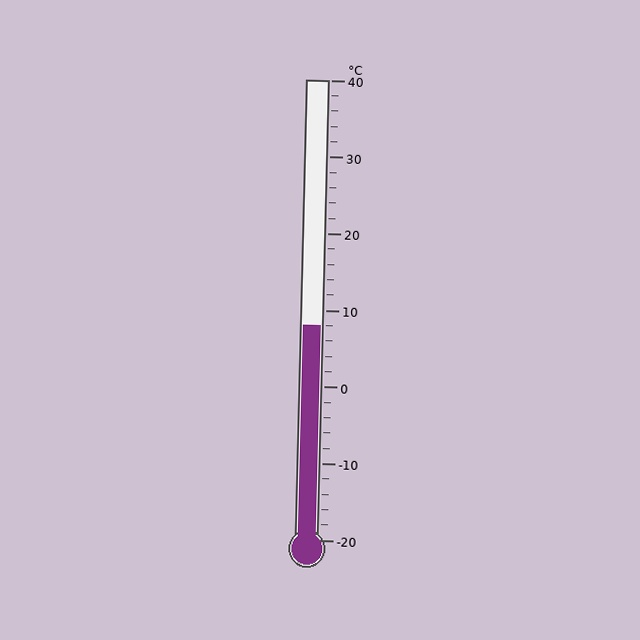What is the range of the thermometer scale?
The thermometer scale ranges from -20°C to 40°C.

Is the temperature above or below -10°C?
The temperature is above -10°C.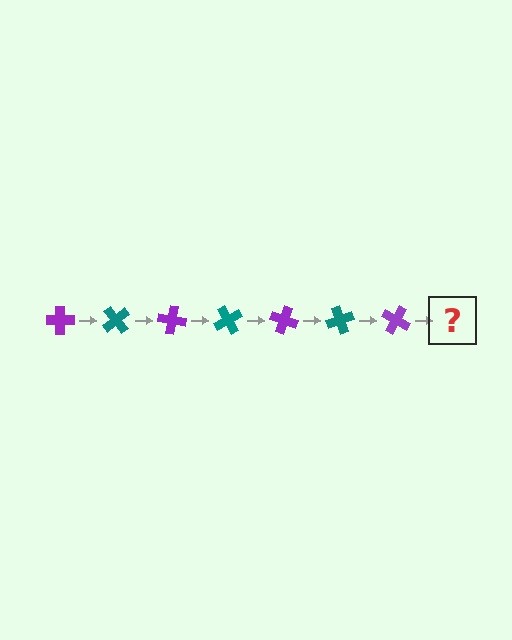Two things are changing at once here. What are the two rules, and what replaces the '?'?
The two rules are that it rotates 50 degrees each step and the color cycles through purple and teal. The '?' should be a teal cross, rotated 350 degrees from the start.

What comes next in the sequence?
The next element should be a teal cross, rotated 350 degrees from the start.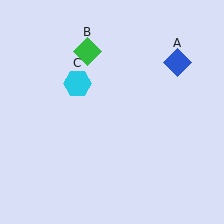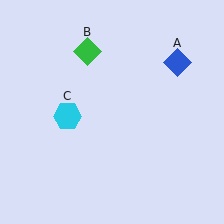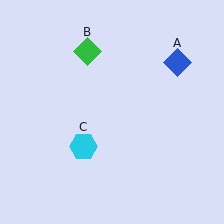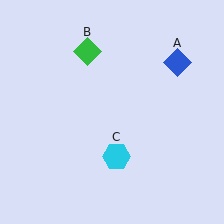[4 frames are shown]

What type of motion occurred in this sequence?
The cyan hexagon (object C) rotated counterclockwise around the center of the scene.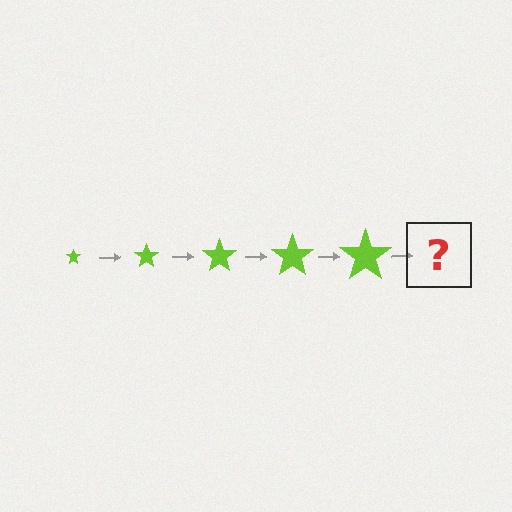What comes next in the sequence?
The next element should be a lime star, larger than the previous one.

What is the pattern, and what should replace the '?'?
The pattern is that the star gets progressively larger each step. The '?' should be a lime star, larger than the previous one.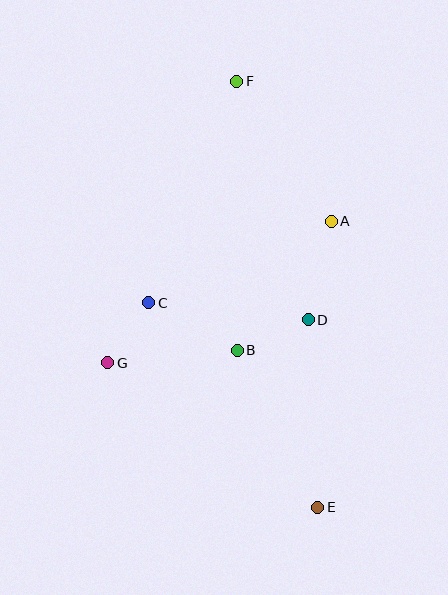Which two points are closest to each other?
Points C and G are closest to each other.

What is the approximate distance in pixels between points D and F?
The distance between D and F is approximately 249 pixels.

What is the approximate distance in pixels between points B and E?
The distance between B and E is approximately 176 pixels.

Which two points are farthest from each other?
Points E and F are farthest from each other.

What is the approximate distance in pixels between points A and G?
The distance between A and G is approximately 264 pixels.